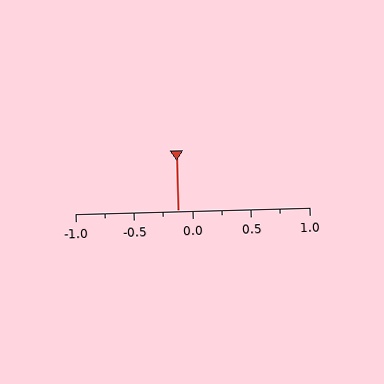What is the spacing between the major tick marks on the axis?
The major ticks are spaced 0.5 apart.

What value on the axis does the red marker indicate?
The marker indicates approximately -0.12.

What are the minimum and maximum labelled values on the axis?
The axis runs from -1.0 to 1.0.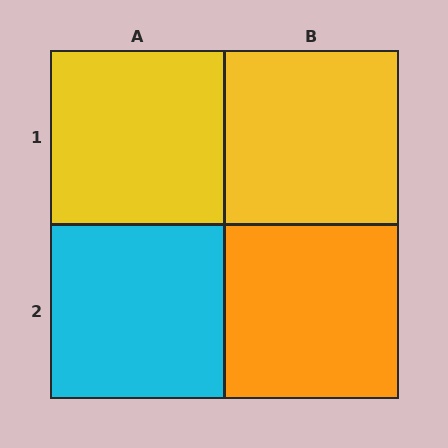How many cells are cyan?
1 cell is cyan.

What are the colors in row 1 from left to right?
Yellow, yellow.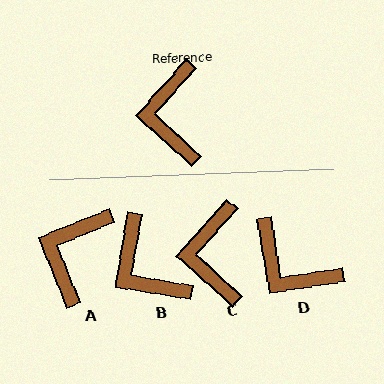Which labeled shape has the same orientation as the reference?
C.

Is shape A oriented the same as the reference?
No, it is off by about 26 degrees.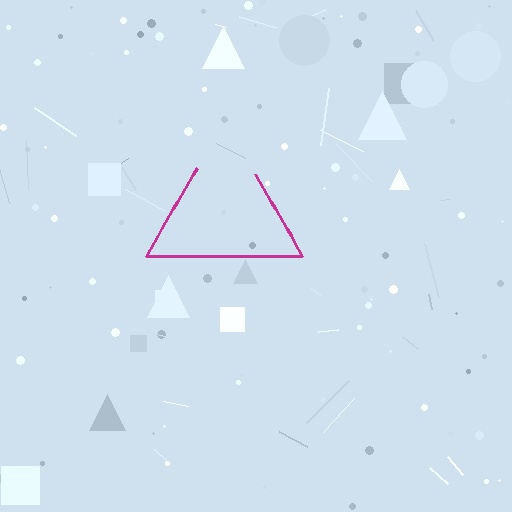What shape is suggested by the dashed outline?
The dashed outline suggests a triangle.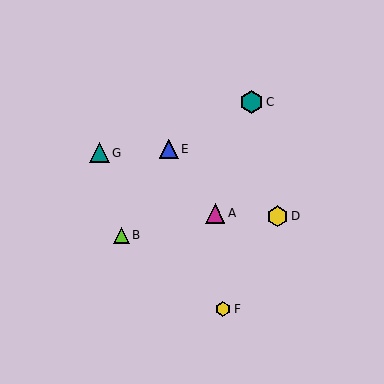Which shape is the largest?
The teal hexagon (labeled C) is the largest.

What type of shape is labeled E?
Shape E is a blue triangle.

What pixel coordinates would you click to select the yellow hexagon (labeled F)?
Click at (223, 309) to select the yellow hexagon F.